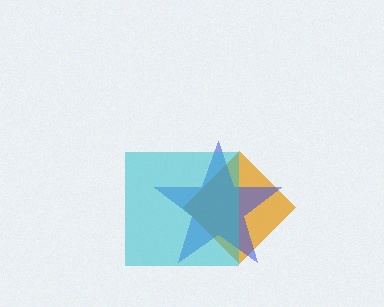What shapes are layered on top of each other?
The layered shapes are: an orange diamond, a blue star, a cyan square.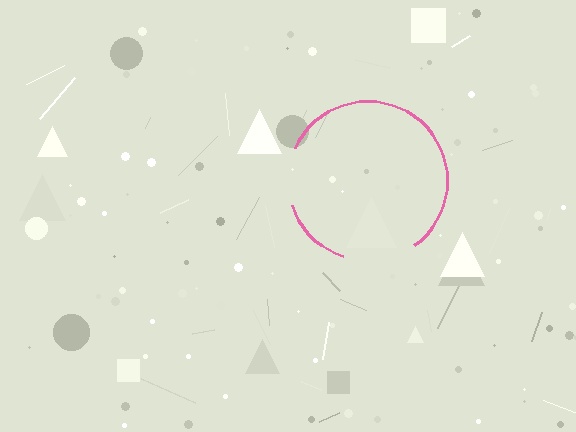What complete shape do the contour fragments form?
The contour fragments form a circle.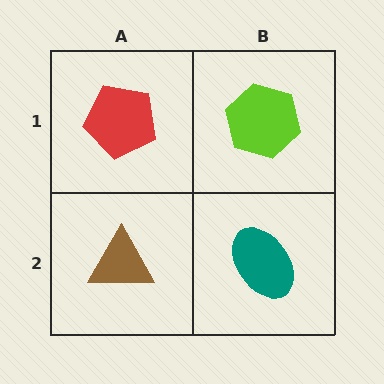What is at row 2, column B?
A teal ellipse.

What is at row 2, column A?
A brown triangle.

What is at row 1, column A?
A red pentagon.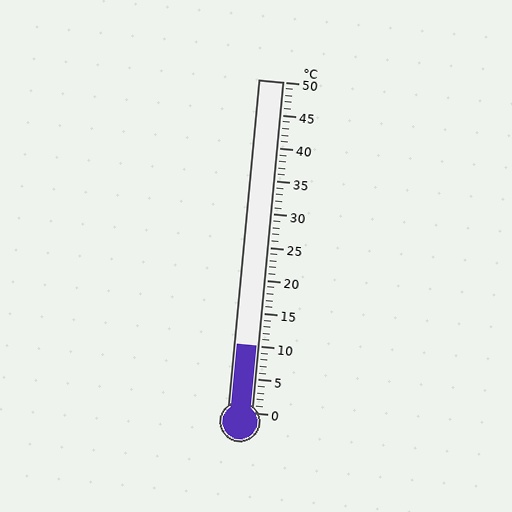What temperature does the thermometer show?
The thermometer shows approximately 10°C.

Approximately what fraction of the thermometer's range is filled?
The thermometer is filled to approximately 20% of its range.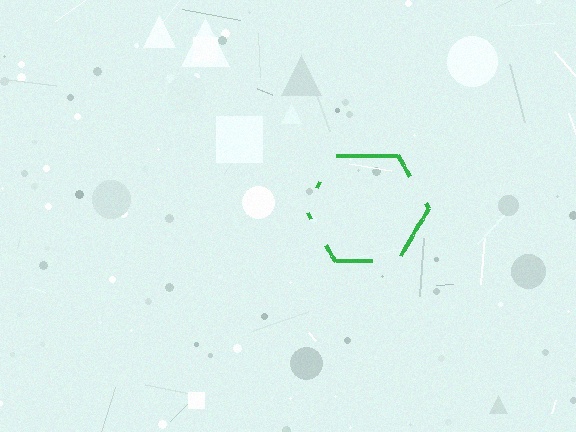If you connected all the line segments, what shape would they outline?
They would outline a hexagon.